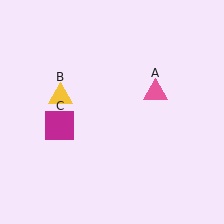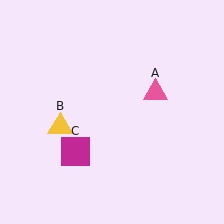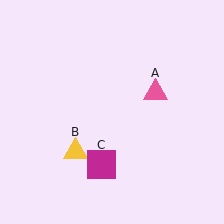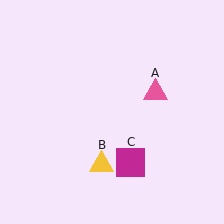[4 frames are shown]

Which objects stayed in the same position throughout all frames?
Pink triangle (object A) remained stationary.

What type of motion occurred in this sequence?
The yellow triangle (object B), magenta square (object C) rotated counterclockwise around the center of the scene.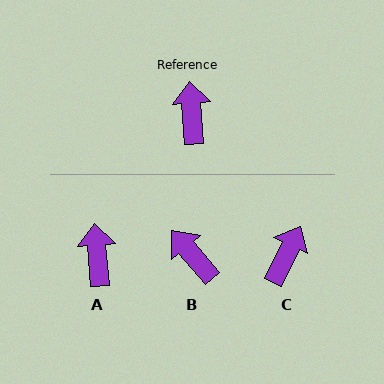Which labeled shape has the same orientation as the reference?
A.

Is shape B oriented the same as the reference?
No, it is off by about 36 degrees.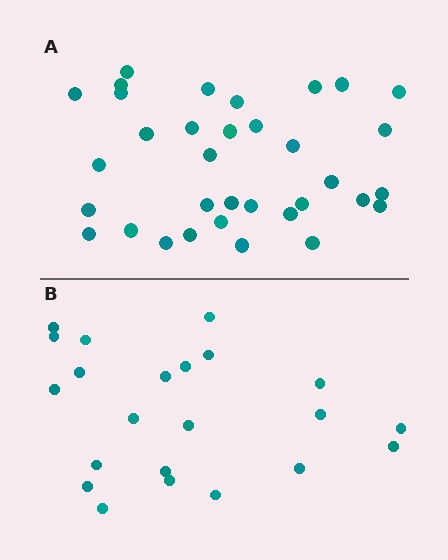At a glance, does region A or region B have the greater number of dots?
Region A (the top region) has more dots.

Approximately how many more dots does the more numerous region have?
Region A has roughly 12 or so more dots than region B.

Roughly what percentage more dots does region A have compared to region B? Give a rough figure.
About 55% more.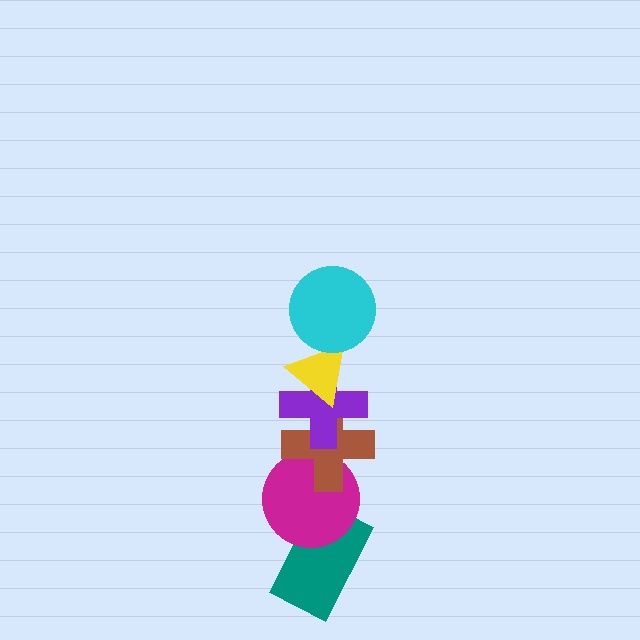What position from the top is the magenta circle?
The magenta circle is 5th from the top.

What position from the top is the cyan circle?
The cyan circle is 1st from the top.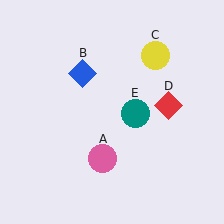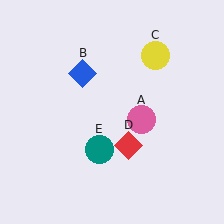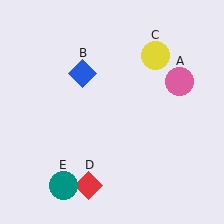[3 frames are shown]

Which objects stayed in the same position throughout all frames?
Blue diamond (object B) and yellow circle (object C) remained stationary.